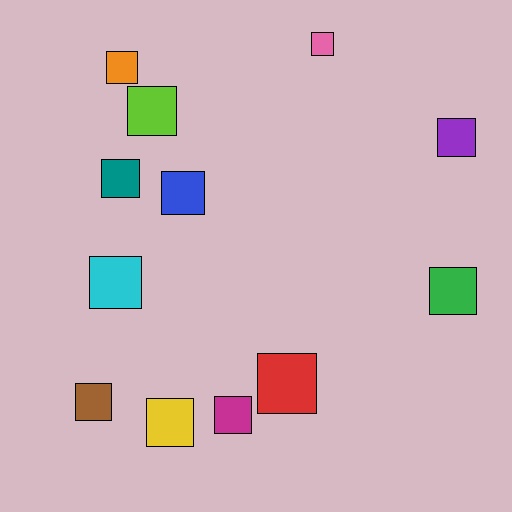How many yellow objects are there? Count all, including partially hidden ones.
There is 1 yellow object.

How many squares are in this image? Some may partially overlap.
There are 12 squares.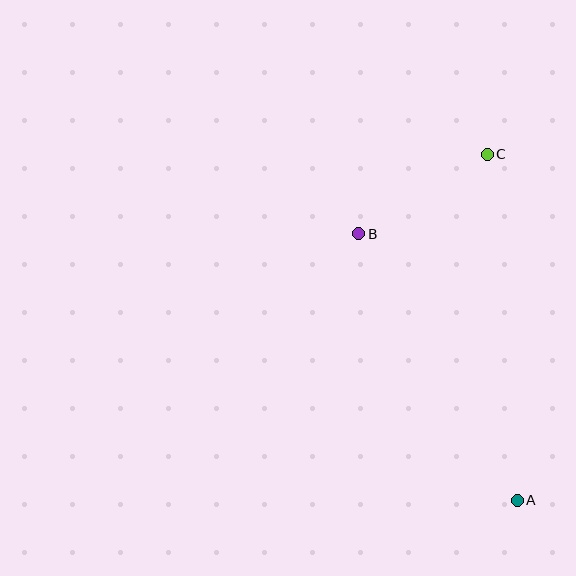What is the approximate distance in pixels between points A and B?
The distance between A and B is approximately 310 pixels.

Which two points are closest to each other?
Points B and C are closest to each other.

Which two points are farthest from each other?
Points A and C are farthest from each other.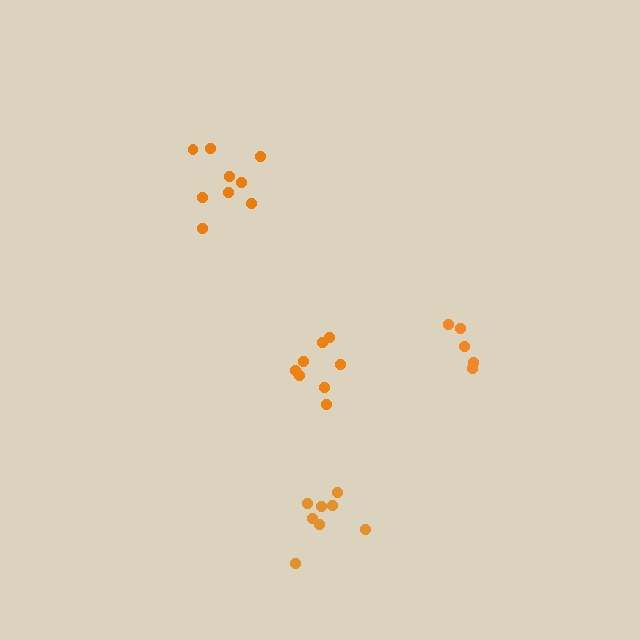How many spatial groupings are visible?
There are 4 spatial groupings.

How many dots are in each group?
Group 1: 9 dots, Group 2: 5 dots, Group 3: 8 dots, Group 4: 8 dots (30 total).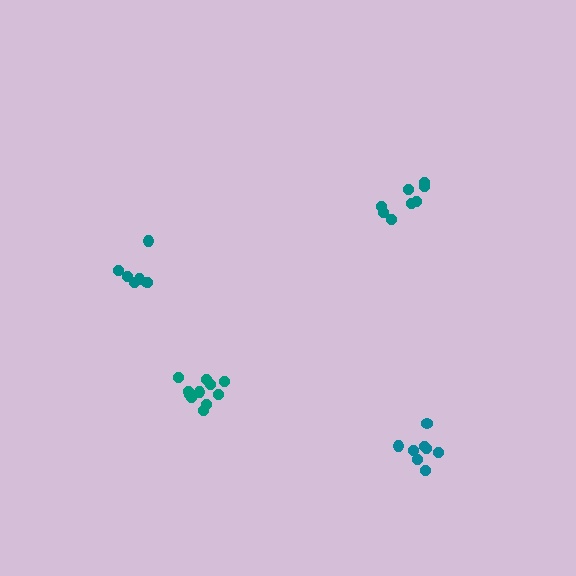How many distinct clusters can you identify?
There are 4 distinct clusters.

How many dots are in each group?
Group 1: 7 dots, Group 2: 8 dots, Group 3: 11 dots, Group 4: 8 dots (34 total).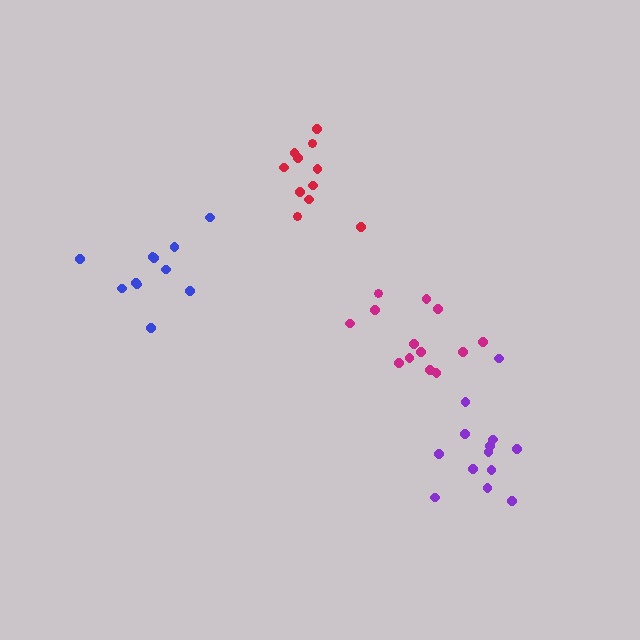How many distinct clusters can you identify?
There are 4 distinct clusters.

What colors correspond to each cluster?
The clusters are colored: blue, purple, red, magenta.